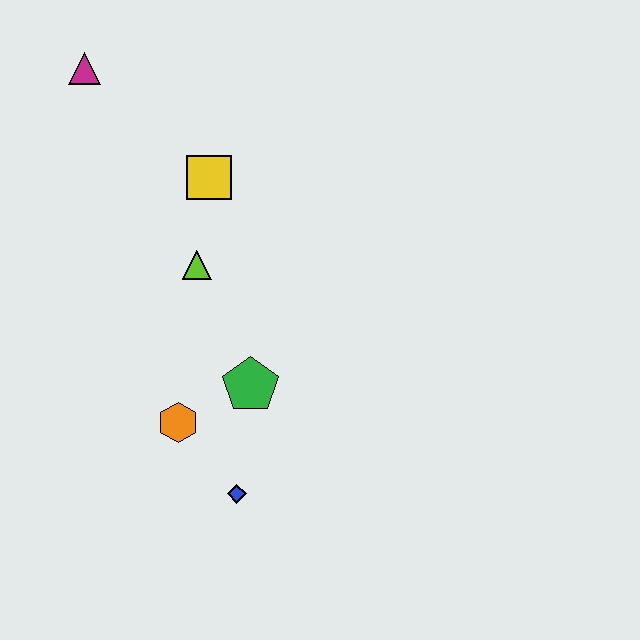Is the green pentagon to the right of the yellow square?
Yes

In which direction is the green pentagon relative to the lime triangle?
The green pentagon is below the lime triangle.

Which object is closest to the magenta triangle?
The yellow square is closest to the magenta triangle.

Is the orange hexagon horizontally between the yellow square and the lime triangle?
No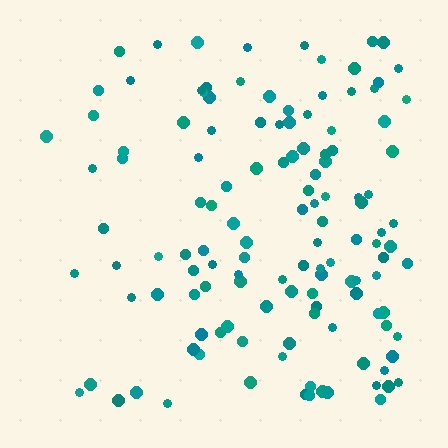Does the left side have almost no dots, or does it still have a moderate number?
Still a moderate number, just noticeably fewer than the right.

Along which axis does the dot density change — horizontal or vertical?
Horizontal.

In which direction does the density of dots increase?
From left to right, with the right side densest.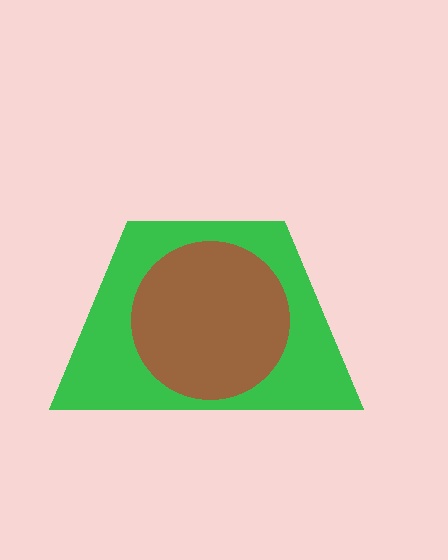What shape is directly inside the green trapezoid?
The brown circle.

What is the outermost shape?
The green trapezoid.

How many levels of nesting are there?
2.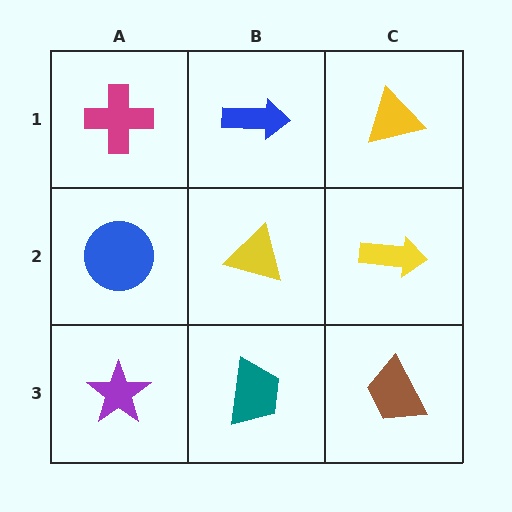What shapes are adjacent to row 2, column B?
A blue arrow (row 1, column B), a teal trapezoid (row 3, column B), a blue circle (row 2, column A), a yellow arrow (row 2, column C).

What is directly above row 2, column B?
A blue arrow.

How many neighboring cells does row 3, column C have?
2.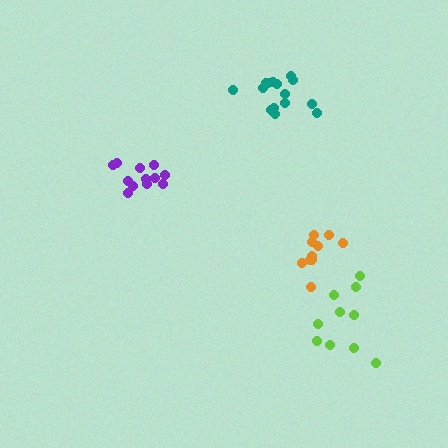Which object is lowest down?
The lime cluster is bottommost.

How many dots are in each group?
Group 1: 10 dots, Group 2: 12 dots, Group 3: 10 dots, Group 4: 15 dots (47 total).